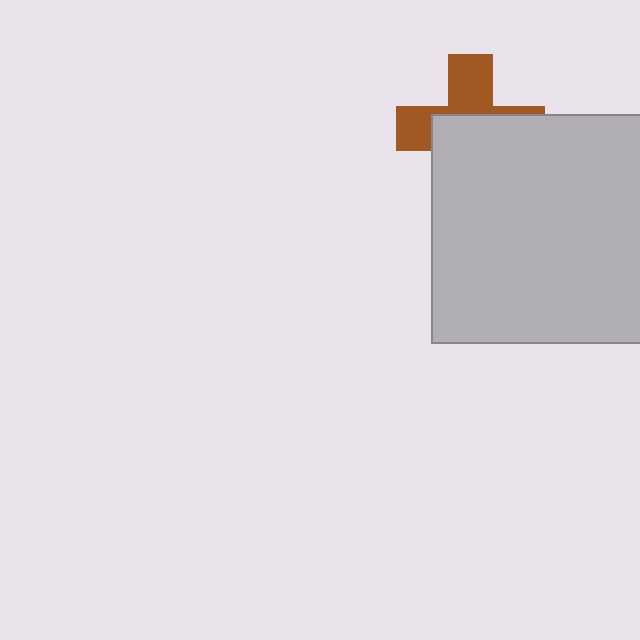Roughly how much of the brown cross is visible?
A small part of it is visible (roughly 42%).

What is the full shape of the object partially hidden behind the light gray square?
The partially hidden object is a brown cross.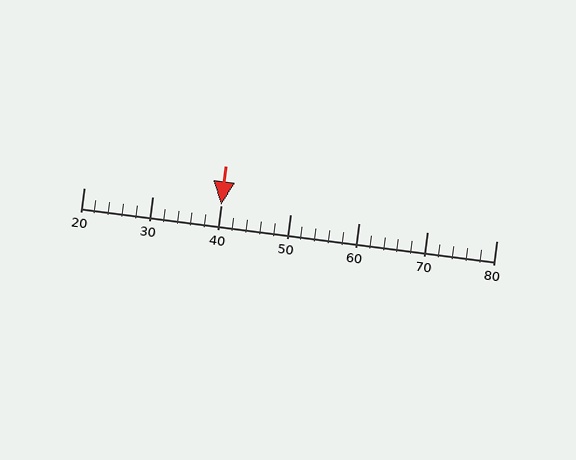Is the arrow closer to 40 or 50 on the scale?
The arrow is closer to 40.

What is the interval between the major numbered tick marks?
The major tick marks are spaced 10 units apart.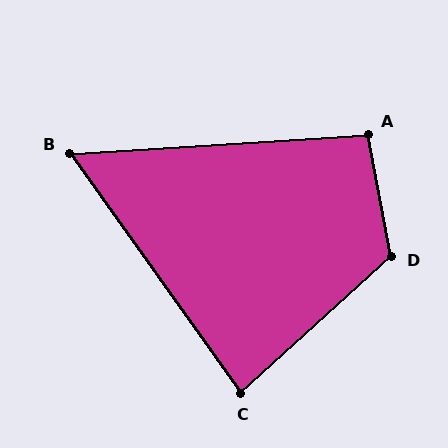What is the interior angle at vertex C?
Approximately 83 degrees (acute).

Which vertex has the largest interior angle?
D, at approximately 122 degrees.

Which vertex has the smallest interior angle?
B, at approximately 58 degrees.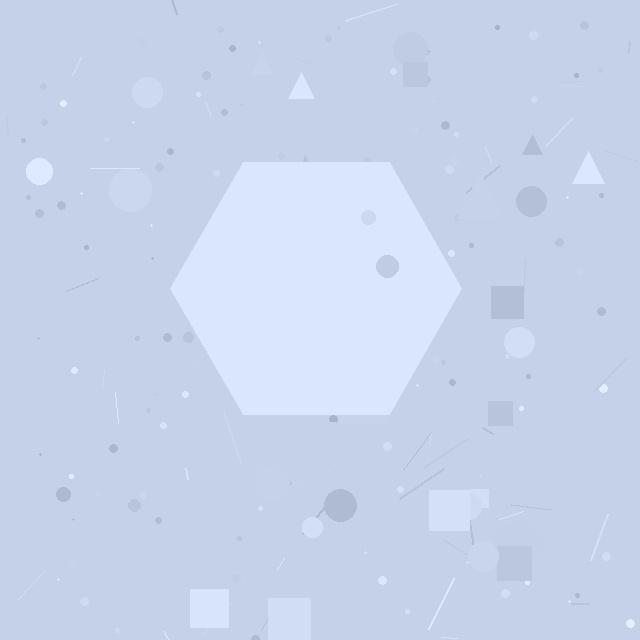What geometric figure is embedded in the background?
A hexagon is embedded in the background.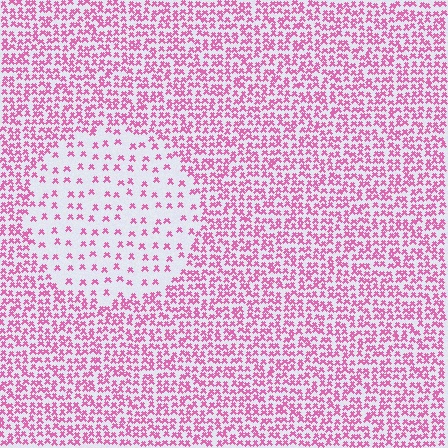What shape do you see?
I see a circle.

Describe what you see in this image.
The image contains small pink elements arranged at two different densities. A circle-shaped region is visible where the elements are less densely packed than the surrounding area.